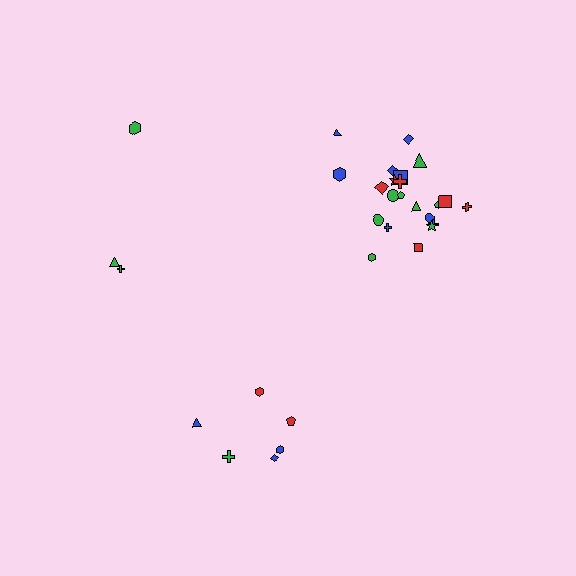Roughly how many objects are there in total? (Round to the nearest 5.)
Roughly 30 objects in total.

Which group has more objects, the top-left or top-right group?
The top-right group.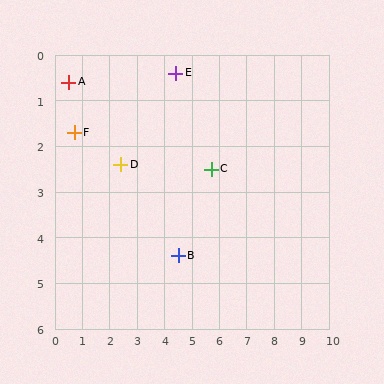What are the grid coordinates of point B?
Point B is at approximately (4.5, 4.4).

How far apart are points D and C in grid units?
Points D and C are about 3.3 grid units apart.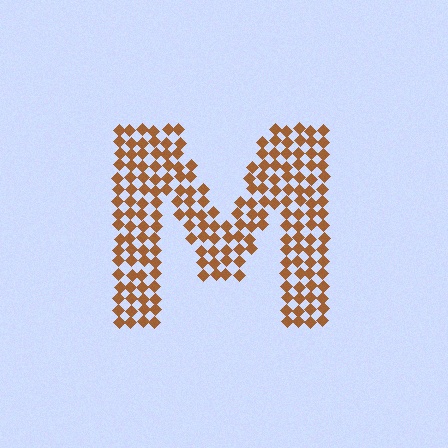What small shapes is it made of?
It is made of small diamonds.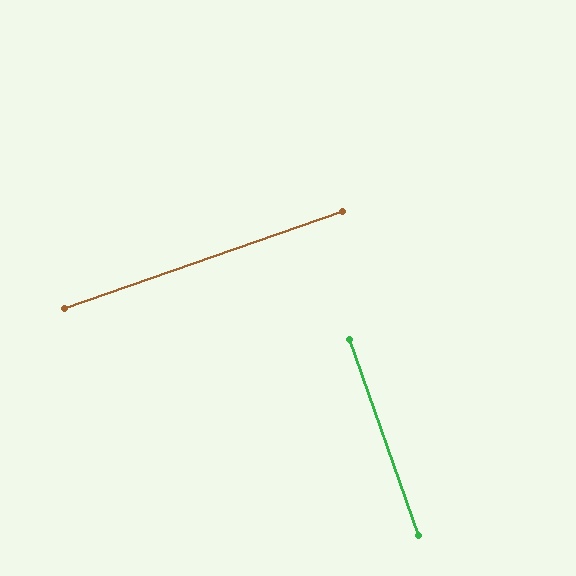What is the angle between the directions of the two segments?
Approximately 90 degrees.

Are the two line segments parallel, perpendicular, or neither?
Perpendicular — they meet at approximately 90°.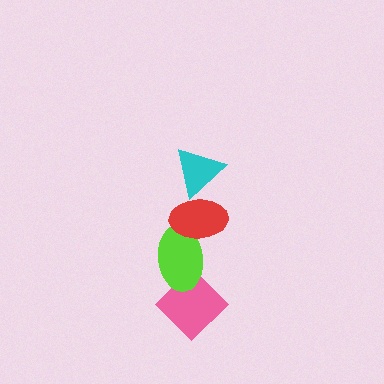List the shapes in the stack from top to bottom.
From top to bottom: the cyan triangle, the red ellipse, the lime ellipse, the pink diamond.